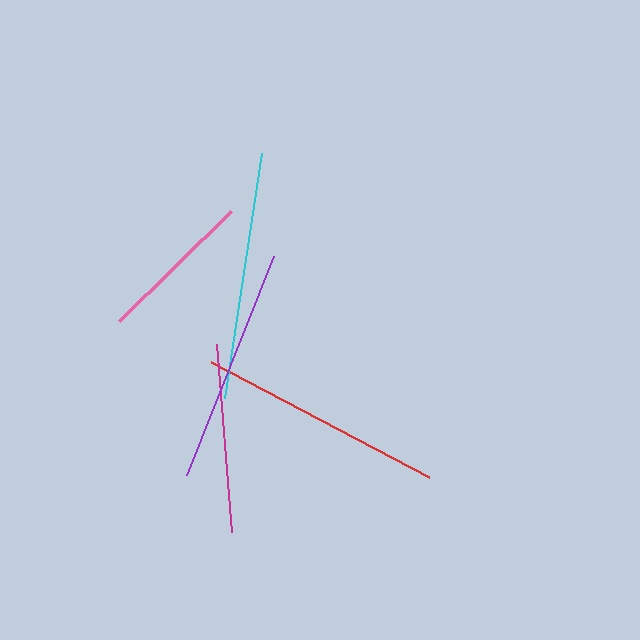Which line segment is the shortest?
The pink line is the shortest at approximately 157 pixels.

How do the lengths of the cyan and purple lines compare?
The cyan and purple lines are approximately the same length.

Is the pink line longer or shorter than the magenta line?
The magenta line is longer than the pink line.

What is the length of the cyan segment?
The cyan segment is approximately 248 pixels long.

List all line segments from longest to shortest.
From longest to shortest: cyan, red, purple, magenta, pink.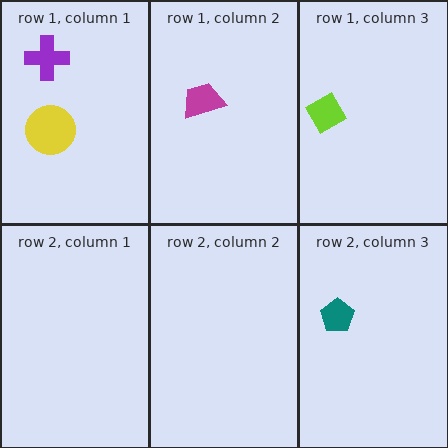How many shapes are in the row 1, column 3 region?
1.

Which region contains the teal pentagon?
The row 2, column 3 region.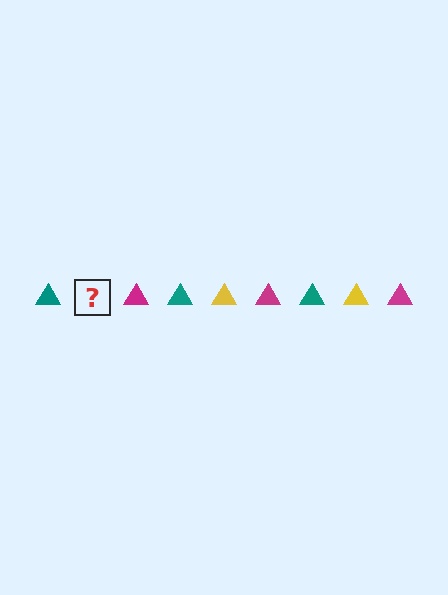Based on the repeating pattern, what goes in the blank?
The blank should be a yellow triangle.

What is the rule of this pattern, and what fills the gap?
The rule is that the pattern cycles through teal, yellow, magenta triangles. The gap should be filled with a yellow triangle.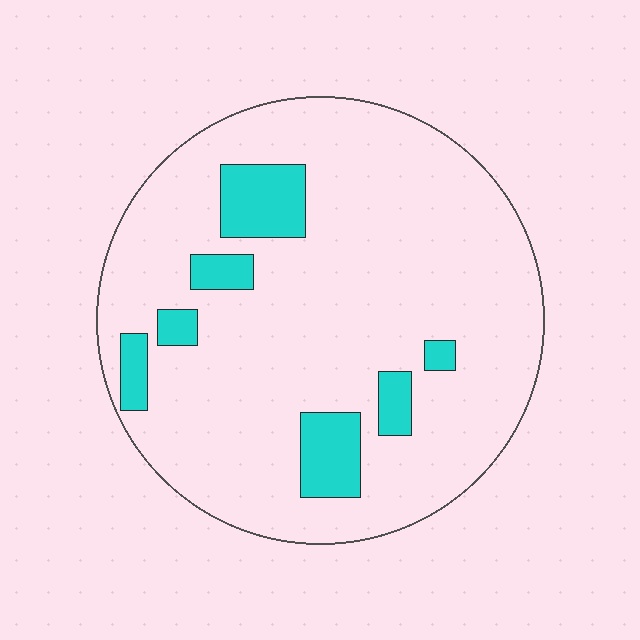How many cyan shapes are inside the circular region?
7.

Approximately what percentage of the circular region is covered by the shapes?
Approximately 15%.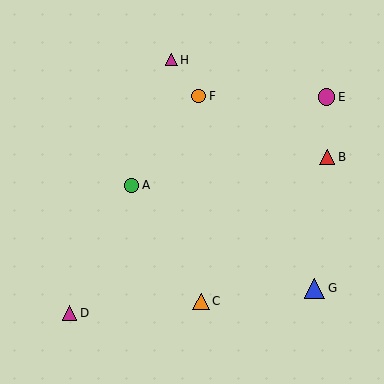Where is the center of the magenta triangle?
The center of the magenta triangle is at (171, 60).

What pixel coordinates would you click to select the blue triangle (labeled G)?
Click at (314, 288) to select the blue triangle G.